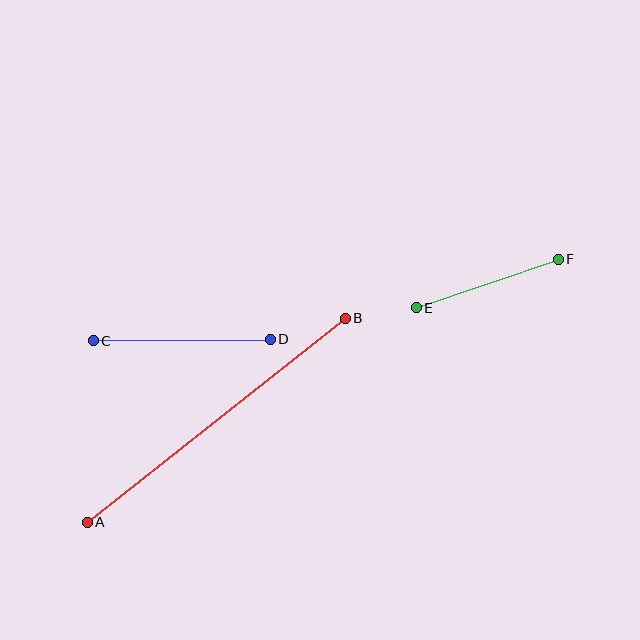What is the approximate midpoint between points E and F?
The midpoint is at approximately (487, 284) pixels.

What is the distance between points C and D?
The distance is approximately 177 pixels.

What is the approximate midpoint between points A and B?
The midpoint is at approximately (216, 420) pixels.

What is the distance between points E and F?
The distance is approximately 150 pixels.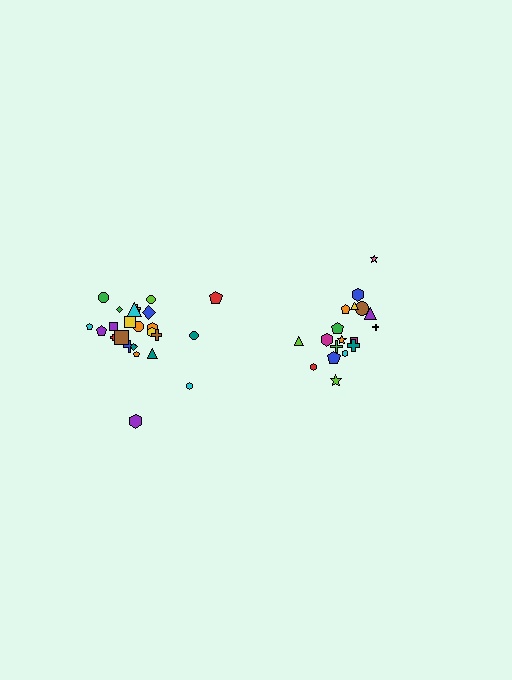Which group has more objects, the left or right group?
The left group.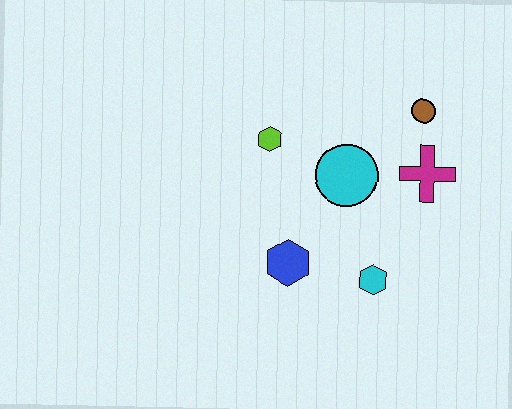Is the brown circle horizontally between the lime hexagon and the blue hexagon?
No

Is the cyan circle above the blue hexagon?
Yes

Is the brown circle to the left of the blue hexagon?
No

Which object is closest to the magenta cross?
The brown circle is closest to the magenta cross.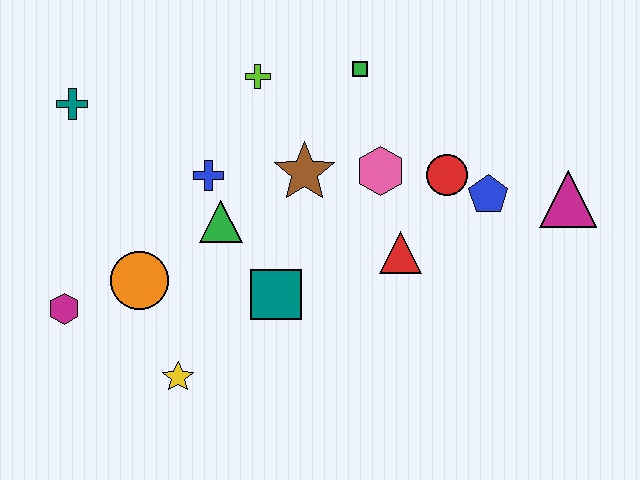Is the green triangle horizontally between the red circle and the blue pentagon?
No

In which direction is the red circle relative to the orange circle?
The red circle is to the right of the orange circle.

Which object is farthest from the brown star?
The magenta hexagon is farthest from the brown star.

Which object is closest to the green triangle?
The blue cross is closest to the green triangle.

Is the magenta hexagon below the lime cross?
Yes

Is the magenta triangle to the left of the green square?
No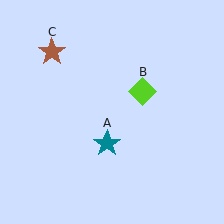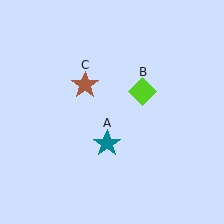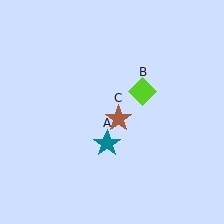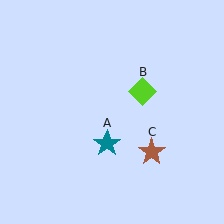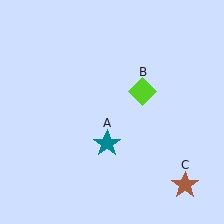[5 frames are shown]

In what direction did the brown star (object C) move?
The brown star (object C) moved down and to the right.